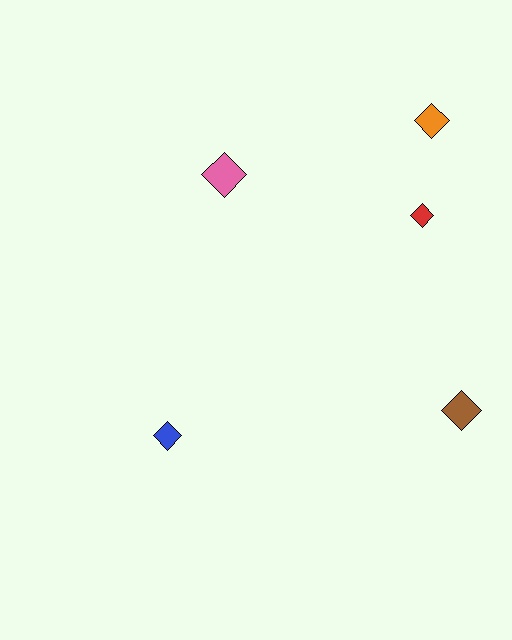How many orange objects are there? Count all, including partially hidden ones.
There is 1 orange object.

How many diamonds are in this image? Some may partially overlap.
There are 5 diamonds.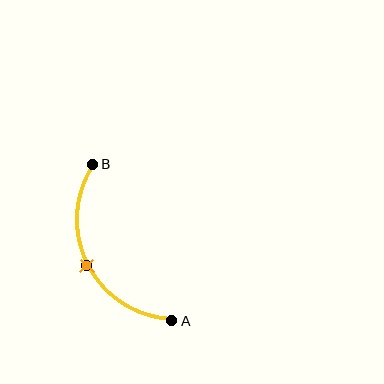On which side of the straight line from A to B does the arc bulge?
The arc bulges to the left of the straight line connecting A and B.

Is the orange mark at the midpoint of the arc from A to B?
Yes. The orange mark lies on the arc at equal arc-length from both A and B — it is the arc midpoint.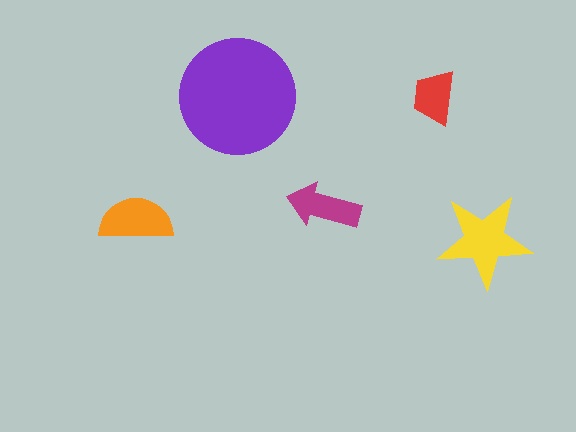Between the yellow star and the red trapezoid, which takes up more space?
The yellow star.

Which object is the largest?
The purple circle.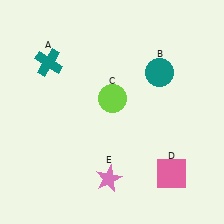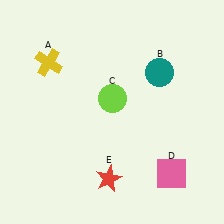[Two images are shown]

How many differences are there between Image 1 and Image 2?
There are 2 differences between the two images.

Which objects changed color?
A changed from teal to yellow. E changed from pink to red.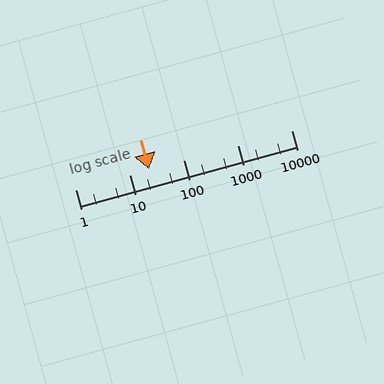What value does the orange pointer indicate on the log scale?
The pointer indicates approximately 23.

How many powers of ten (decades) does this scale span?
The scale spans 4 decades, from 1 to 10000.